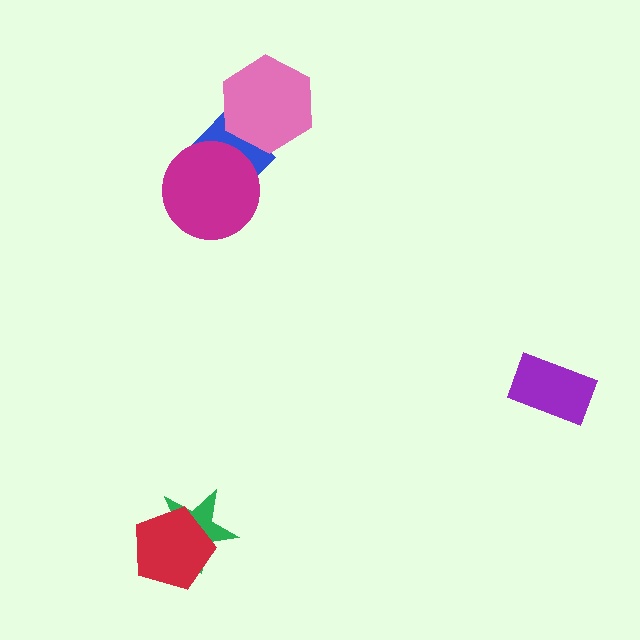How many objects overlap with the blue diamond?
2 objects overlap with the blue diamond.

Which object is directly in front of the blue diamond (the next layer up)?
The magenta circle is directly in front of the blue diamond.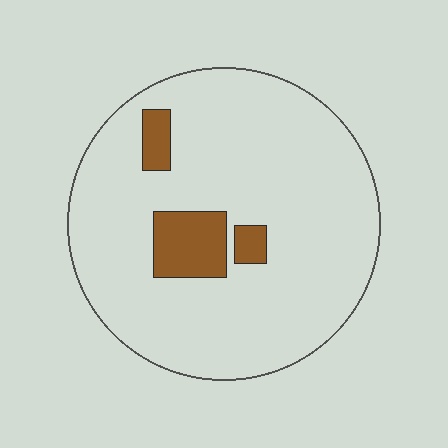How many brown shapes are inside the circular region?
3.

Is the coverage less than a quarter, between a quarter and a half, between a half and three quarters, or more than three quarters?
Less than a quarter.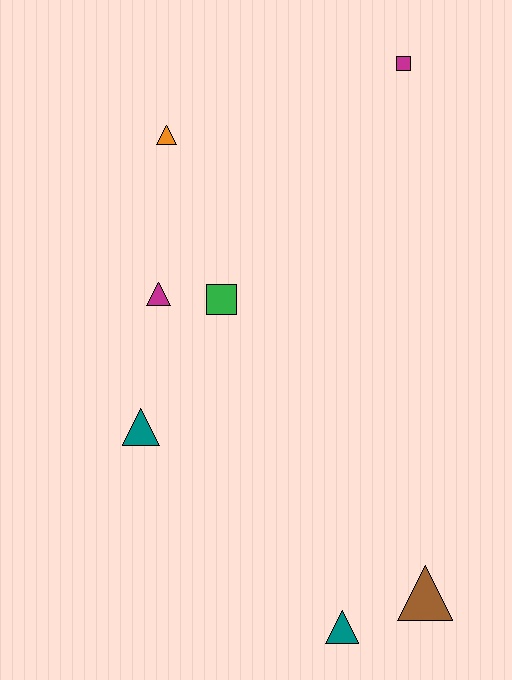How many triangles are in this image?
There are 5 triangles.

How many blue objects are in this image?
There are no blue objects.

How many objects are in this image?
There are 7 objects.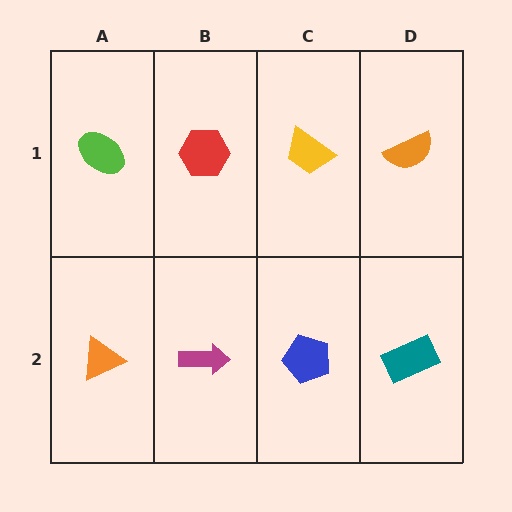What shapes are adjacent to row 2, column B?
A red hexagon (row 1, column B), an orange triangle (row 2, column A), a blue pentagon (row 2, column C).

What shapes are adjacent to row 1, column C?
A blue pentagon (row 2, column C), a red hexagon (row 1, column B), an orange semicircle (row 1, column D).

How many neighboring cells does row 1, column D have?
2.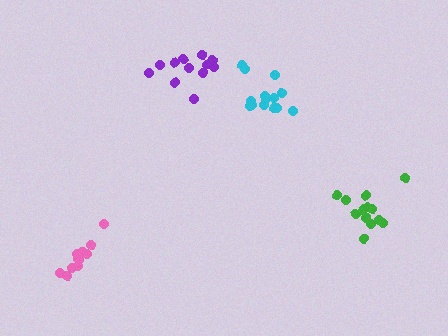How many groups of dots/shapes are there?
There are 4 groups.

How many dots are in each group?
Group 1: 15 dots, Group 2: 12 dots, Group 3: 14 dots, Group 4: 11 dots (52 total).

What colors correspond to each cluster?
The clusters are colored: green, purple, cyan, pink.